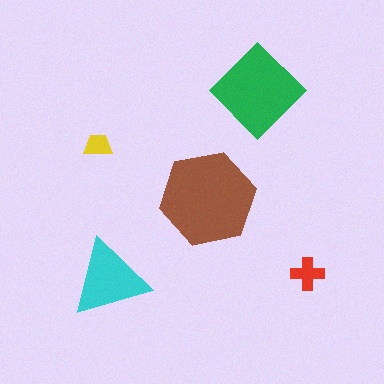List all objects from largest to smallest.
The brown hexagon, the green diamond, the cyan triangle, the red cross, the yellow trapezoid.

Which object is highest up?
The green diamond is topmost.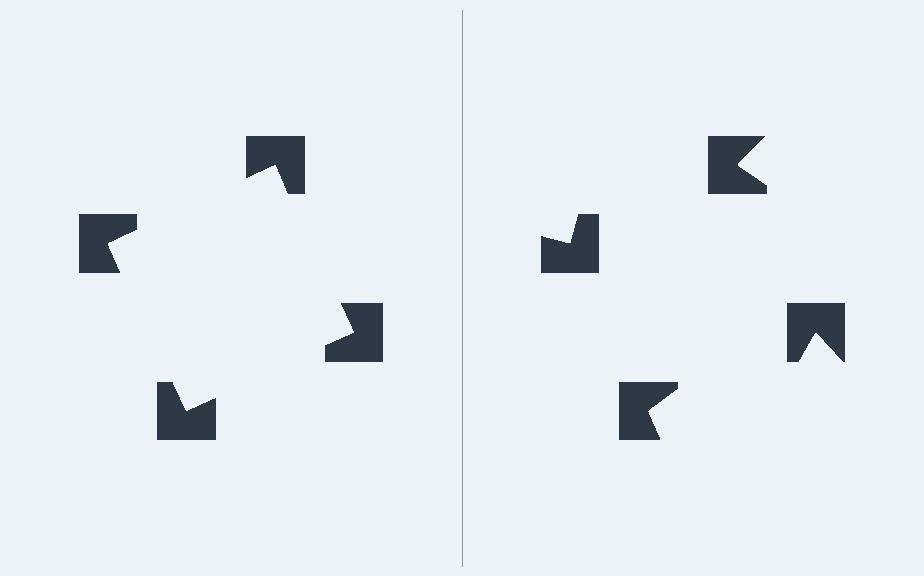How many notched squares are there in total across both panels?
8 — 4 on each side.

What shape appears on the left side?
An illusory square.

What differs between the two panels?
The notched squares are positioned identically on both sides; only the wedge orientations differ. On the left they align to a square; on the right they are misaligned.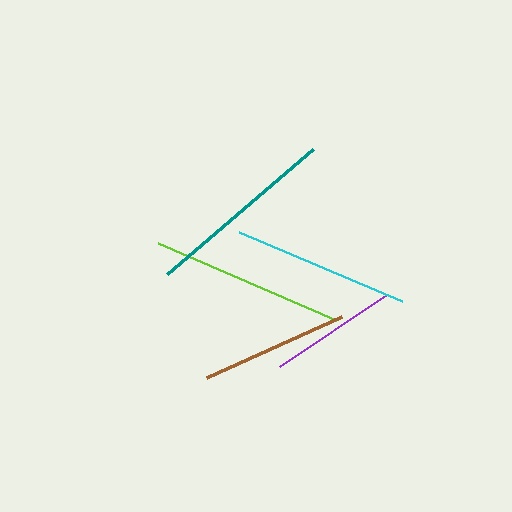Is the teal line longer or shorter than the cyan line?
The teal line is longer than the cyan line.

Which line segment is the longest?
The lime line is the longest at approximately 193 pixels.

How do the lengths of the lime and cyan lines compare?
The lime and cyan lines are approximately the same length.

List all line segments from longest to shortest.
From longest to shortest: lime, teal, cyan, brown, purple.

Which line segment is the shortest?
The purple line is the shortest at approximately 129 pixels.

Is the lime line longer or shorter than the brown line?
The lime line is longer than the brown line.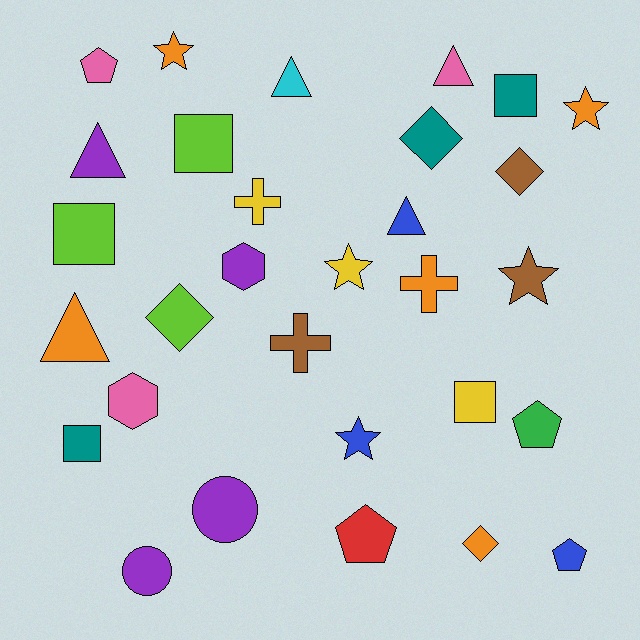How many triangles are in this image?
There are 5 triangles.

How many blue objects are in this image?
There are 3 blue objects.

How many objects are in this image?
There are 30 objects.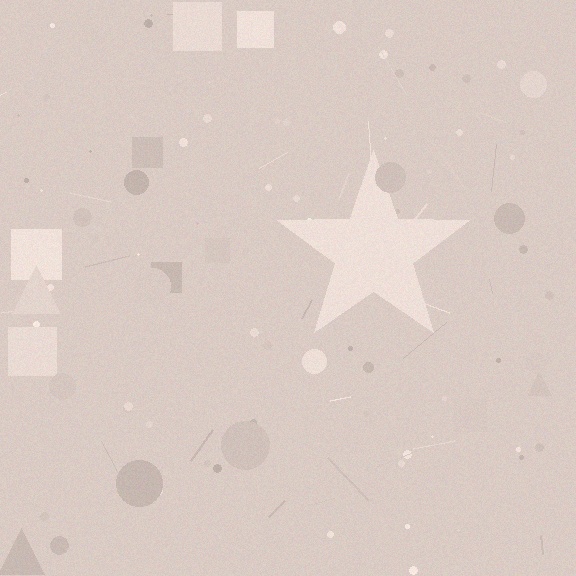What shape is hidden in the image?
A star is hidden in the image.